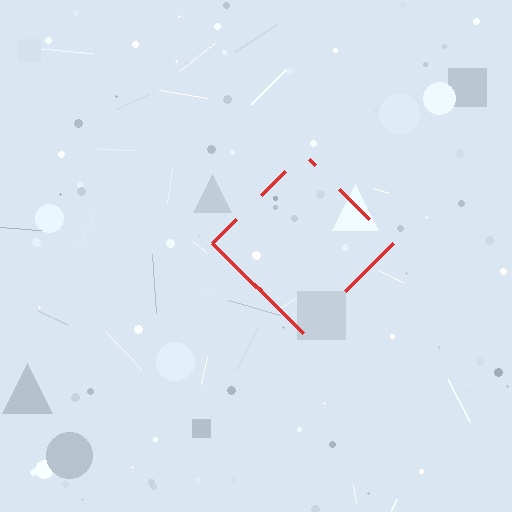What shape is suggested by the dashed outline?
The dashed outline suggests a diamond.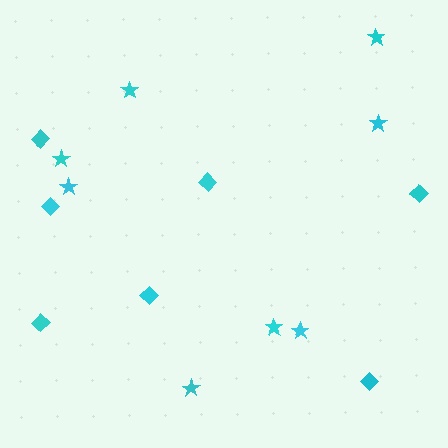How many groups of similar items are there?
There are 2 groups: one group of stars (8) and one group of diamonds (7).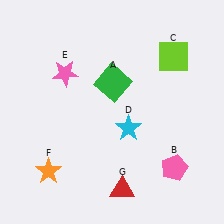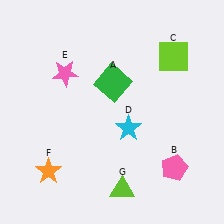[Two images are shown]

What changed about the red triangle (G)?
In Image 1, G is red. In Image 2, it changed to lime.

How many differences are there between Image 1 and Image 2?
There is 1 difference between the two images.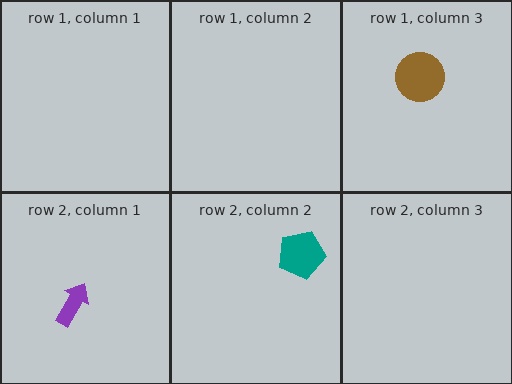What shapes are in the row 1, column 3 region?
The brown circle.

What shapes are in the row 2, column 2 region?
The teal pentagon.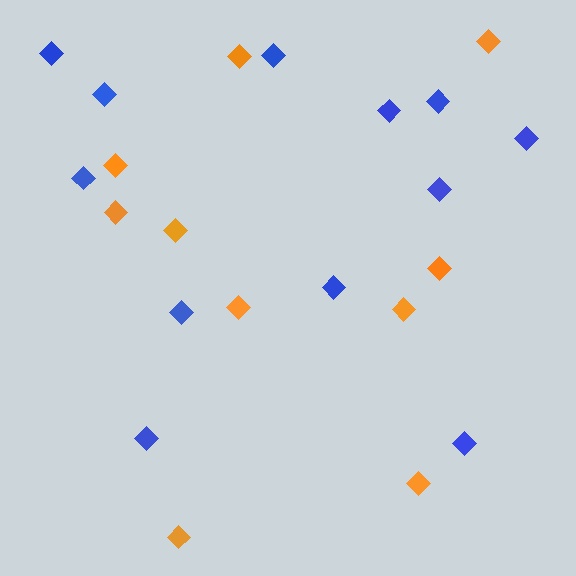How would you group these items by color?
There are 2 groups: one group of orange diamonds (10) and one group of blue diamonds (12).